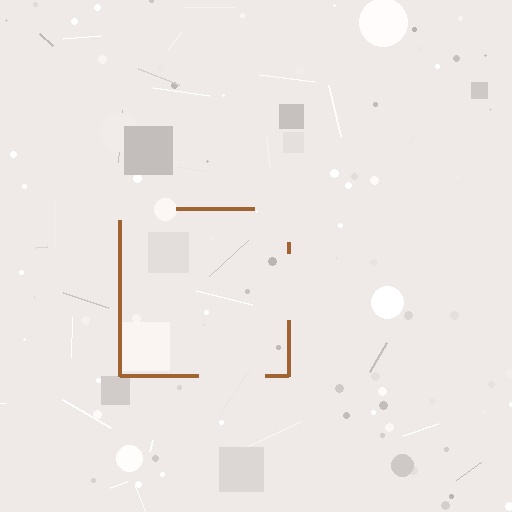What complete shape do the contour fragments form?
The contour fragments form a square.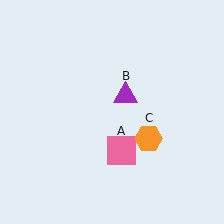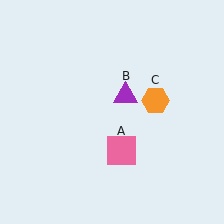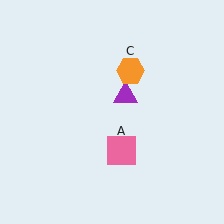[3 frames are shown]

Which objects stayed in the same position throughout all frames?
Pink square (object A) and purple triangle (object B) remained stationary.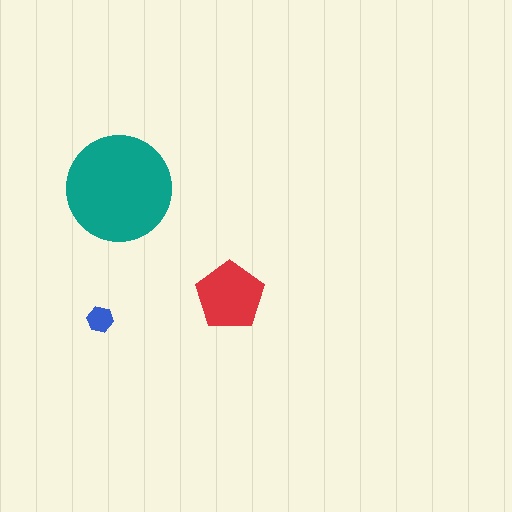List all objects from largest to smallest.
The teal circle, the red pentagon, the blue hexagon.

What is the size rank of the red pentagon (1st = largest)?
2nd.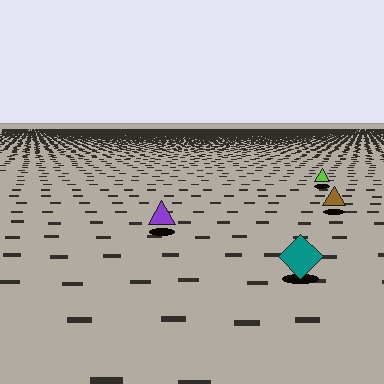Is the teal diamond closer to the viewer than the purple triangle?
Yes. The teal diamond is closer — you can tell from the texture gradient: the ground texture is coarser near it.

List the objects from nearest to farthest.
From nearest to farthest: the teal diamond, the purple triangle, the brown triangle, the lime triangle.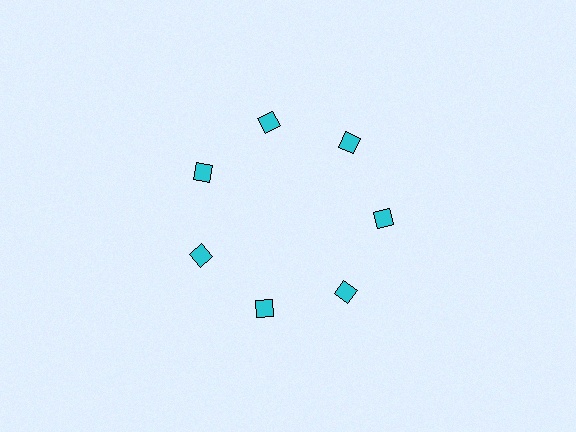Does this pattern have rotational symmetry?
Yes, this pattern has 7-fold rotational symmetry. It looks the same after rotating 51 degrees around the center.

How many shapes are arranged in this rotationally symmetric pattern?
There are 7 shapes, arranged in 7 groups of 1.